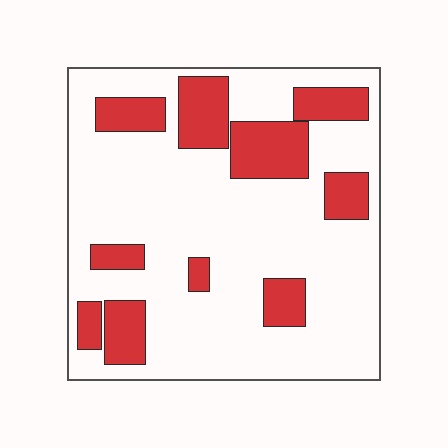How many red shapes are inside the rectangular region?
10.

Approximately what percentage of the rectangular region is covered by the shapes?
Approximately 25%.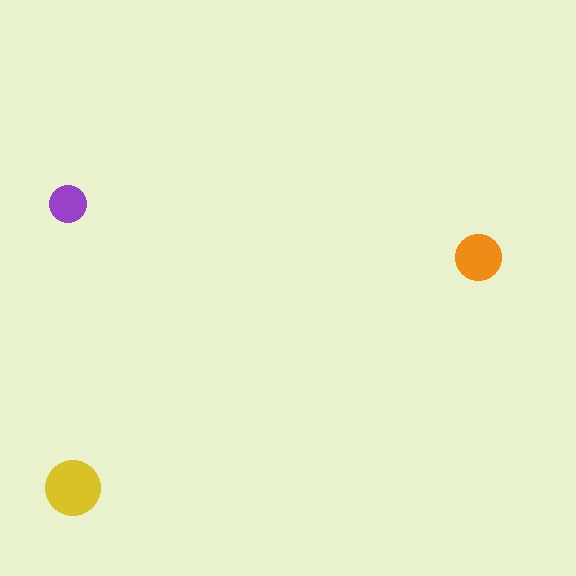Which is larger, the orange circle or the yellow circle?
The yellow one.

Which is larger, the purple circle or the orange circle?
The orange one.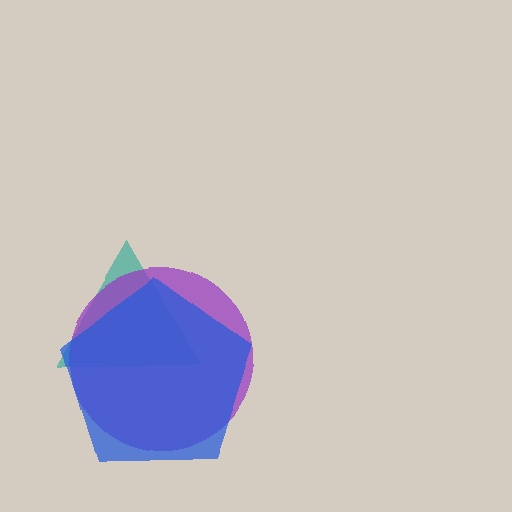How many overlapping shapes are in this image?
There are 3 overlapping shapes in the image.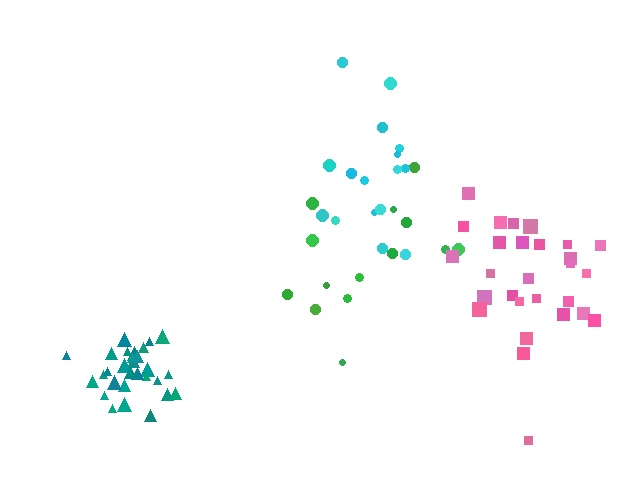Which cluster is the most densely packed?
Teal.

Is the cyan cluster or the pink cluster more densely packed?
Pink.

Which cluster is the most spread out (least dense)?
Green.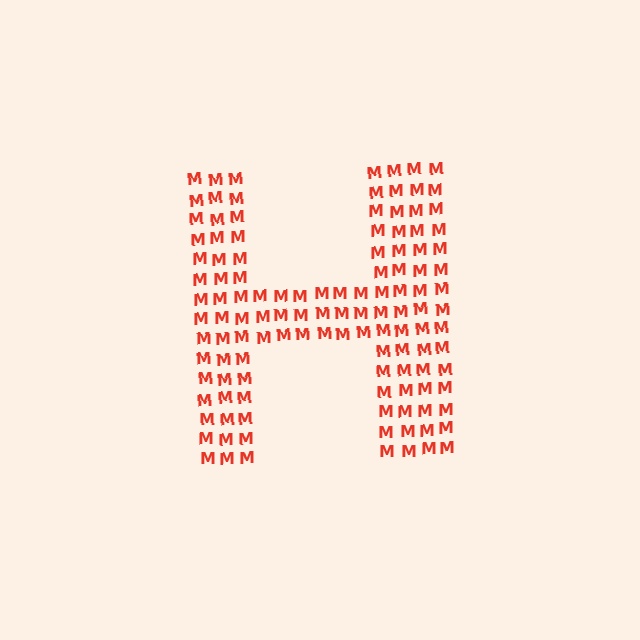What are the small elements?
The small elements are letter M's.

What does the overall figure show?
The overall figure shows the letter H.